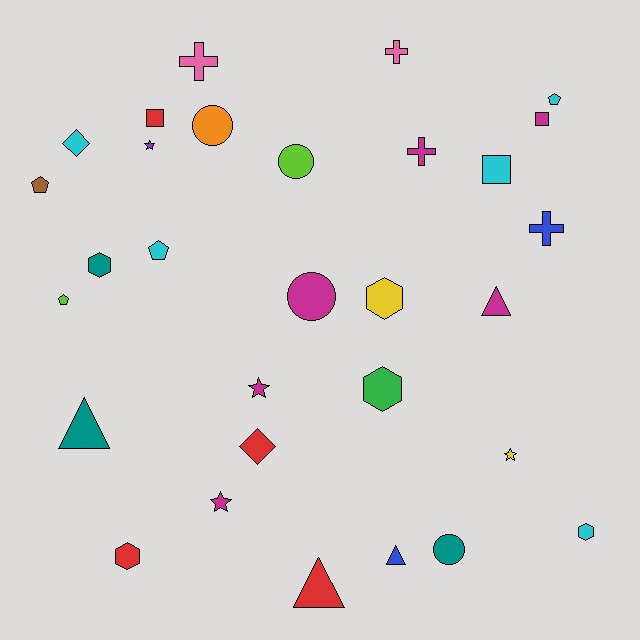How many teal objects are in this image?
There are 3 teal objects.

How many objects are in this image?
There are 30 objects.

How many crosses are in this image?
There are 4 crosses.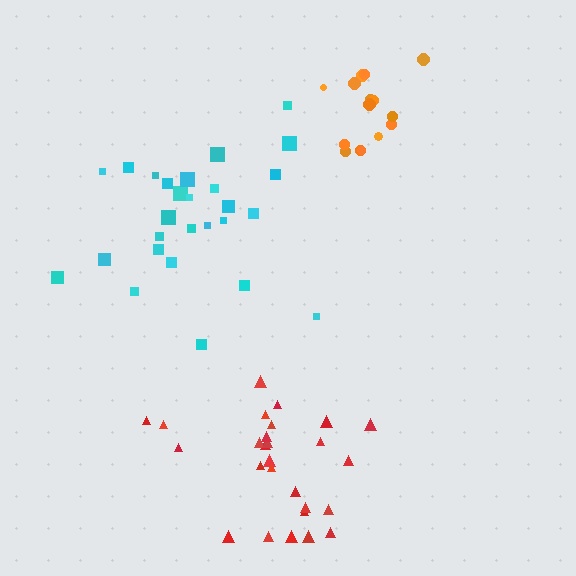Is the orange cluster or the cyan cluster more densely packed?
Orange.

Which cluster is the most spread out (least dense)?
Cyan.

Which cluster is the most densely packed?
Orange.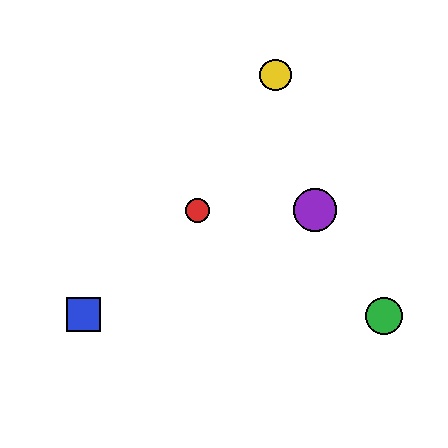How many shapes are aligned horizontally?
2 shapes (the red circle, the purple circle) are aligned horizontally.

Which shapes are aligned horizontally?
The red circle, the purple circle are aligned horizontally.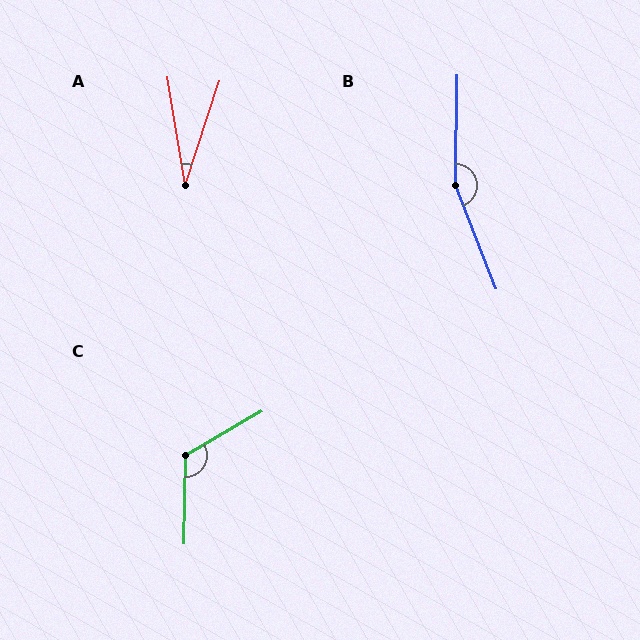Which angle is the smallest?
A, at approximately 27 degrees.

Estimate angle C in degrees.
Approximately 122 degrees.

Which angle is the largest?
B, at approximately 158 degrees.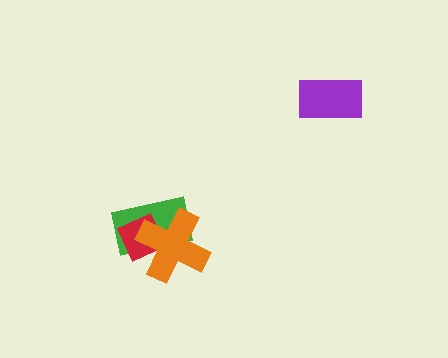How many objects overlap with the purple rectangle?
0 objects overlap with the purple rectangle.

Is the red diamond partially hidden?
Yes, it is partially covered by another shape.